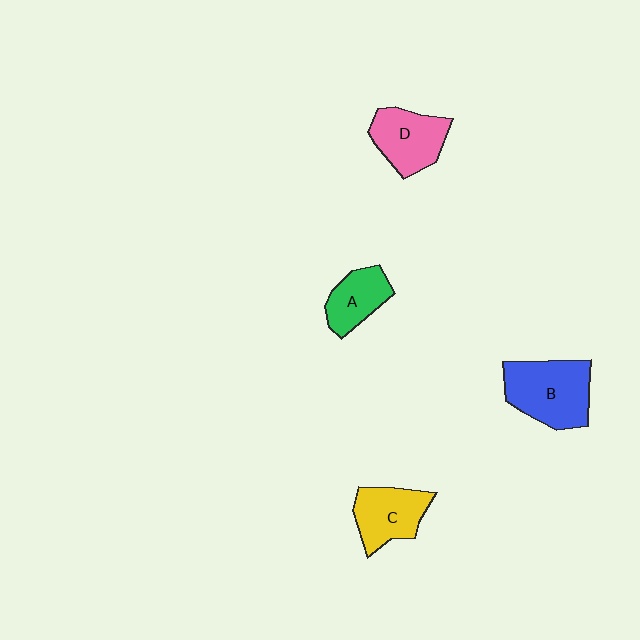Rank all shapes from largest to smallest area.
From largest to smallest: B (blue), D (pink), C (yellow), A (green).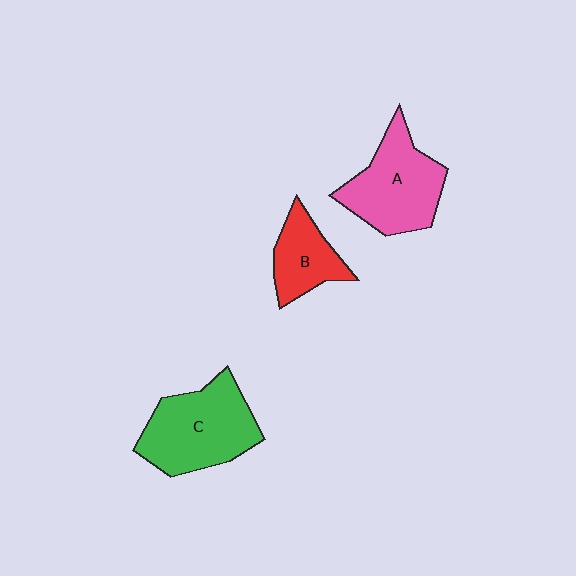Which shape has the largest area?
Shape C (green).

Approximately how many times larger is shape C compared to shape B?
Approximately 1.8 times.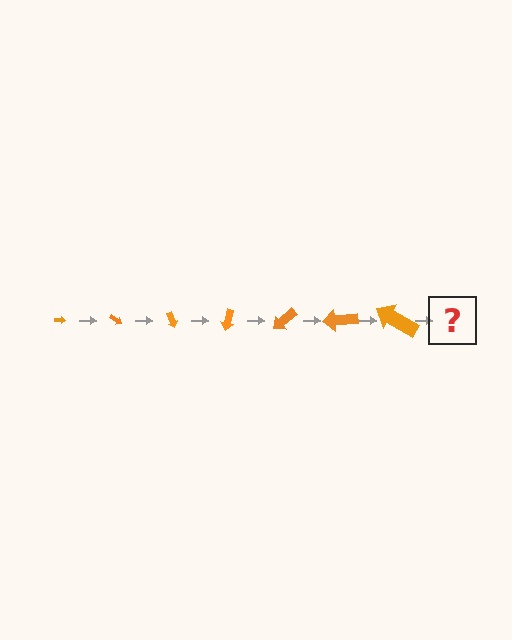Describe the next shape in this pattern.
It should be an arrow, larger than the previous one and rotated 245 degrees from the start.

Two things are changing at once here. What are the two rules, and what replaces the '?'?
The two rules are that the arrow grows larger each step and it rotates 35 degrees each step. The '?' should be an arrow, larger than the previous one and rotated 245 degrees from the start.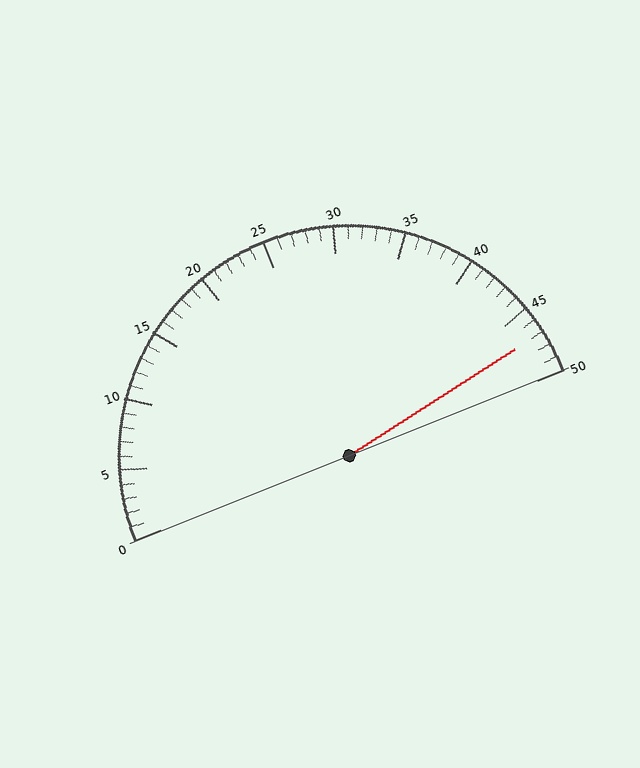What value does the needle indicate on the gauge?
The needle indicates approximately 47.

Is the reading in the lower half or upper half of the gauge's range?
The reading is in the upper half of the range (0 to 50).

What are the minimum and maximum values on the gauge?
The gauge ranges from 0 to 50.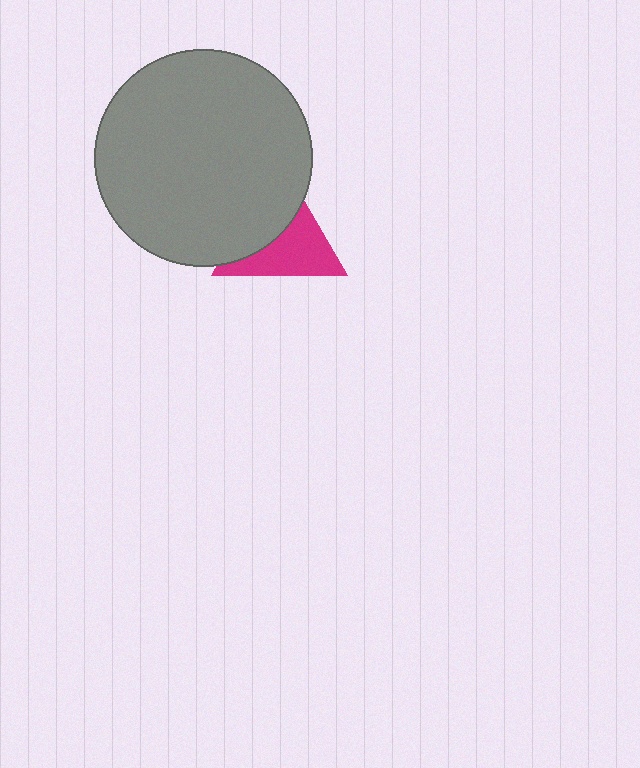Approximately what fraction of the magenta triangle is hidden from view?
Roughly 47% of the magenta triangle is hidden behind the gray circle.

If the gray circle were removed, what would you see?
You would see the complete magenta triangle.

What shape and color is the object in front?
The object in front is a gray circle.